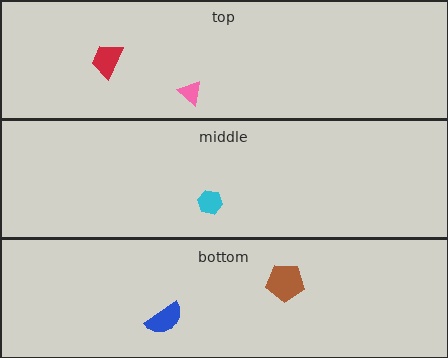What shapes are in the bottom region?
The blue semicircle, the brown pentagon.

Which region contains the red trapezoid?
The top region.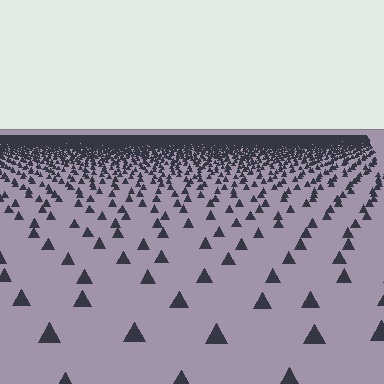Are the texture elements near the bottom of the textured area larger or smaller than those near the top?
Larger. Near the bottom, elements are closer to the viewer and appear at a bigger on-screen size.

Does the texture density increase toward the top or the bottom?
Density increases toward the top.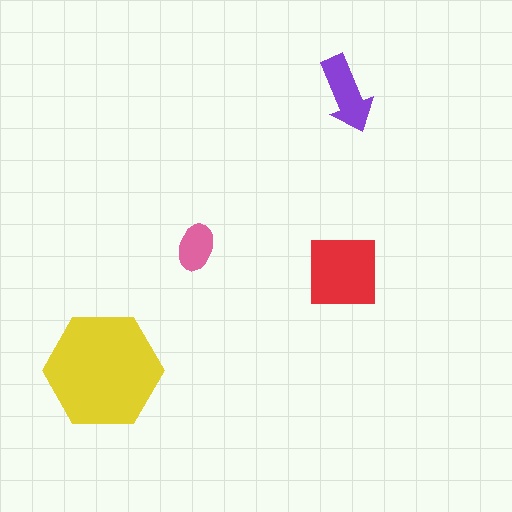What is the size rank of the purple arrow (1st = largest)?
3rd.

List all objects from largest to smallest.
The yellow hexagon, the red square, the purple arrow, the pink ellipse.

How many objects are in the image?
There are 4 objects in the image.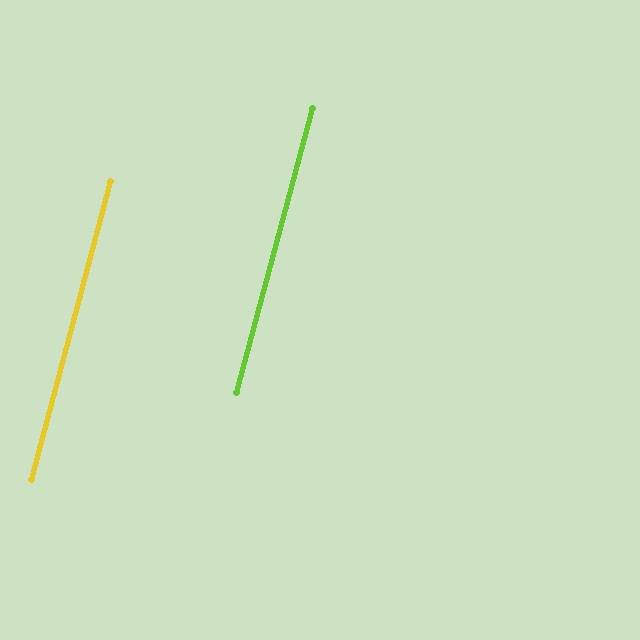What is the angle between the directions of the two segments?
Approximately 0 degrees.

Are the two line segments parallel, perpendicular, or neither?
Parallel — their directions differ by only 0.1°.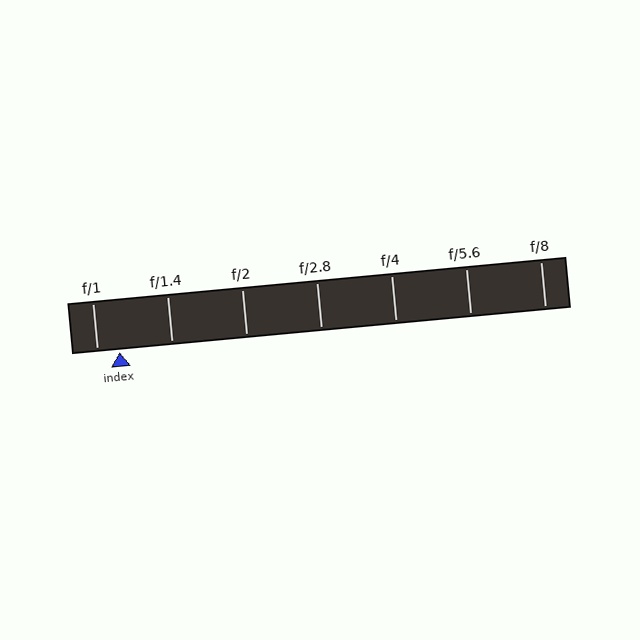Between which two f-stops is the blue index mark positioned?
The index mark is between f/1 and f/1.4.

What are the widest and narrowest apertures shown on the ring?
The widest aperture shown is f/1 and the narrowest is f/8.